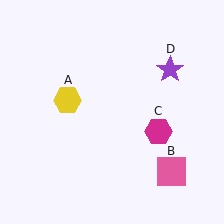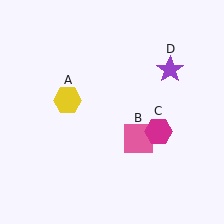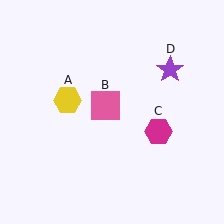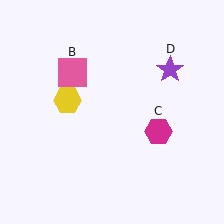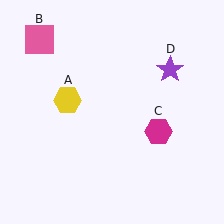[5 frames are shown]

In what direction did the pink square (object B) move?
The pink square (object B) moved up and to the left.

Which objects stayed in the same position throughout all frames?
Yellow hexagon (object A) and magenta hexagon (object C) and purple star (object D) remained stationary.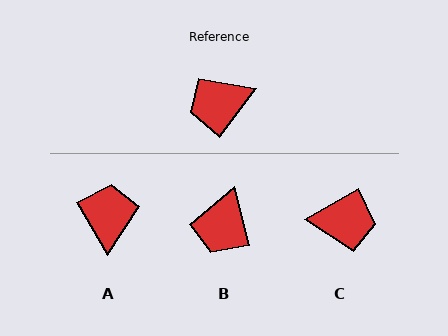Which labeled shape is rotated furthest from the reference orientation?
C, about 157 degrees away.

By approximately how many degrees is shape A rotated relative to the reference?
Approximately 113 degrees clockwise.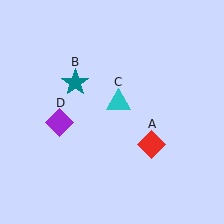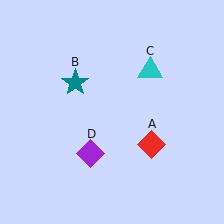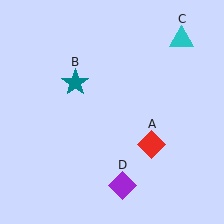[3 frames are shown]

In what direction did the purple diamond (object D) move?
The purple diamond (object D) moved down and to the right.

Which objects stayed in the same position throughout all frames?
Red diamond (object A) and teal star (object B) remained stationary.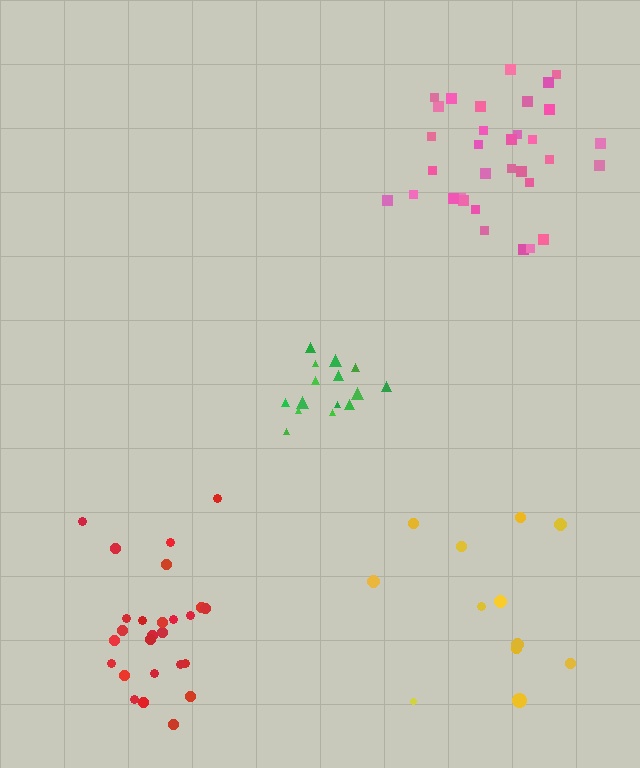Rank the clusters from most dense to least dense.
green, red, pink, yellow.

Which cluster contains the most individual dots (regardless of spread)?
Pink (33).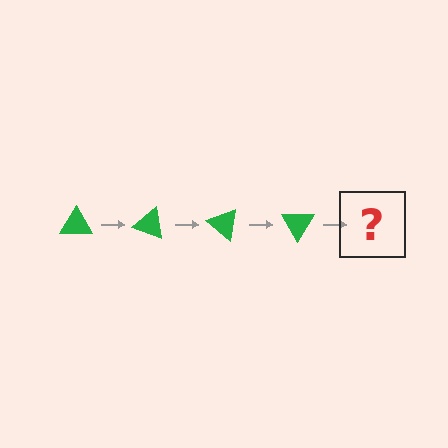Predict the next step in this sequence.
The next step is a green triangle rotated 80 degrees.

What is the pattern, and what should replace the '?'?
The pattern is that the triangle rotates 20 degrees each step. The '?' should be a green triangle rotated 80 degrees.